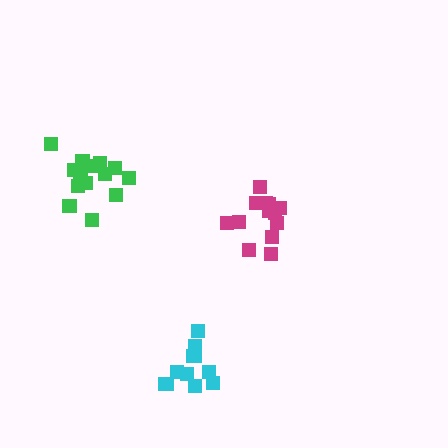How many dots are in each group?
Group 1: 15 dots, Group 2: 13 dots, Group 3: 11 dots (39 total).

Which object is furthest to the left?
The green cluster is leftmost.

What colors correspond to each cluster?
The clusters are colored: green, magenta, cyan.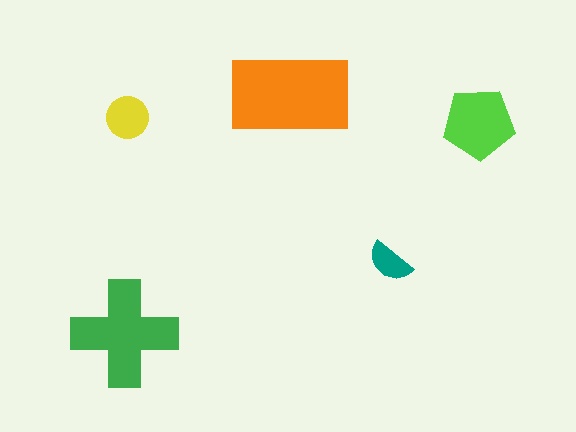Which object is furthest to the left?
The green cross is leftmost.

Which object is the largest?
The orange rectangle.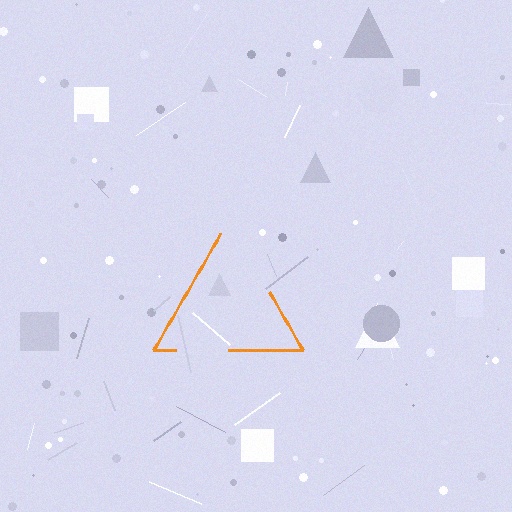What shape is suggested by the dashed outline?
The dashed outline suggests a triangle.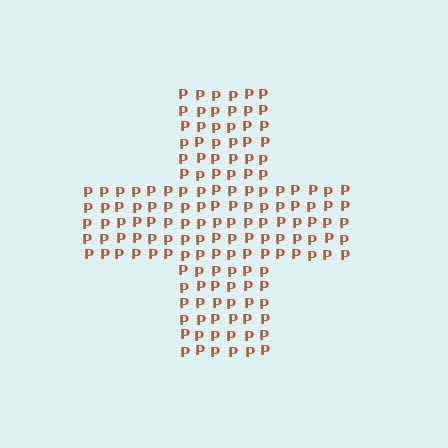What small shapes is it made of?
It is made of small letter P's.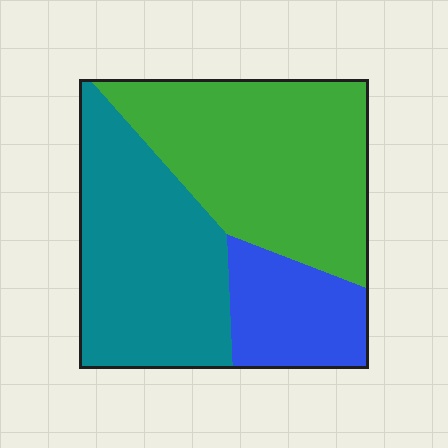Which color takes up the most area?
Green, at roughly 45%.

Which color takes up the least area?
Blue, at roughly 20%.